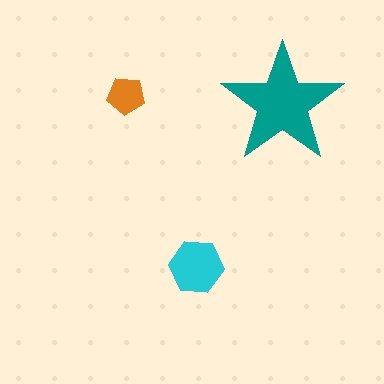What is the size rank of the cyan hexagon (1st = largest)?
2nd.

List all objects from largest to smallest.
The teal star, the cyan hexagon, the orange pentagon.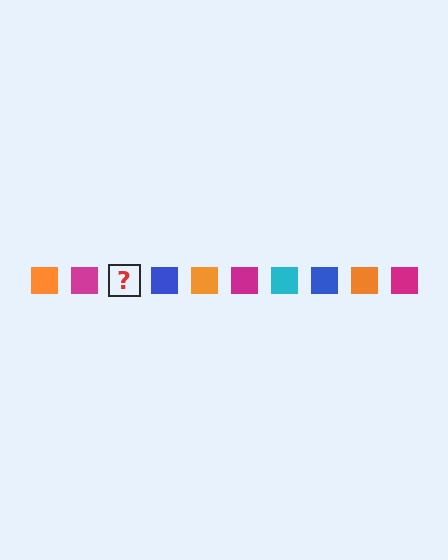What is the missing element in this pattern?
The missing element is a cyan square.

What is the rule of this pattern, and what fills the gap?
The rule is that the pattern cycles through orange, magenta, cyan, blue squares. The gap should be filled with a cyan square.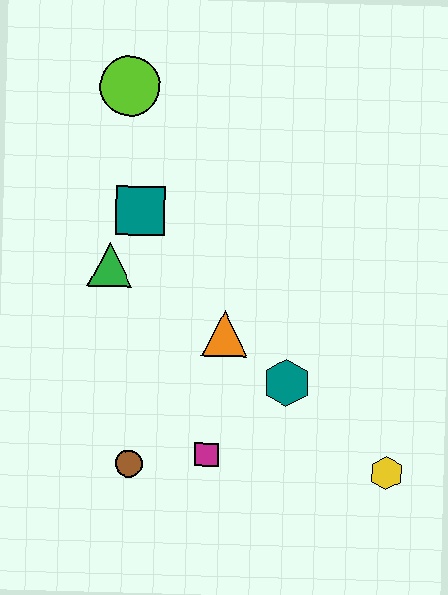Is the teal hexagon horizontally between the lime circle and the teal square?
No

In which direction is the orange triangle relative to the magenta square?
The orange triangle is above the magenta square.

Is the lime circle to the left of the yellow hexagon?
Yes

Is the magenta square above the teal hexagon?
No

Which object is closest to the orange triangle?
The teal hexagon is closest to the orange triangle.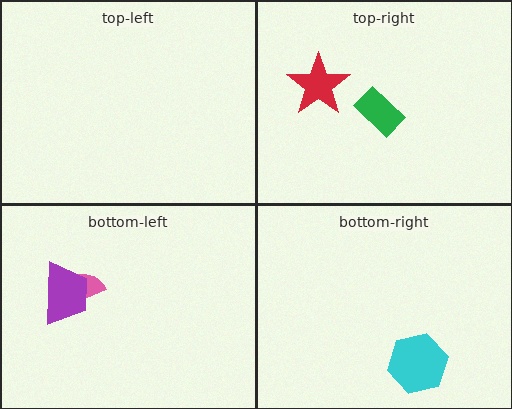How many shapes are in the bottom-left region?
2.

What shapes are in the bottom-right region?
The cyan hexagon.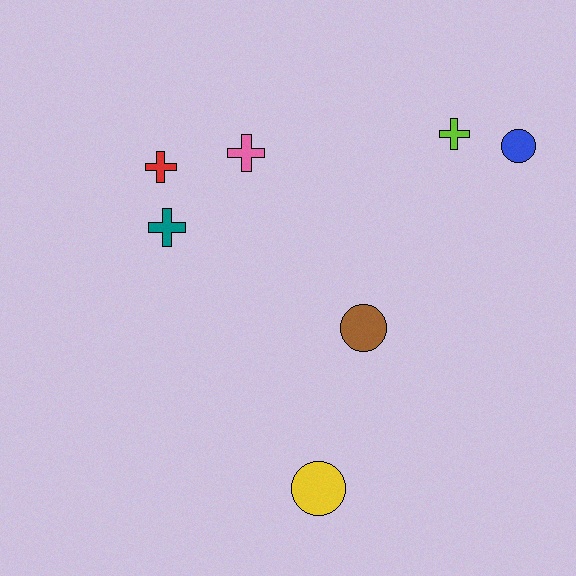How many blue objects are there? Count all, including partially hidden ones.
There is 1 blue object.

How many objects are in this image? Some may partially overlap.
There are 7 objects.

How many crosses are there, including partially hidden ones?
There are 4 crosses.